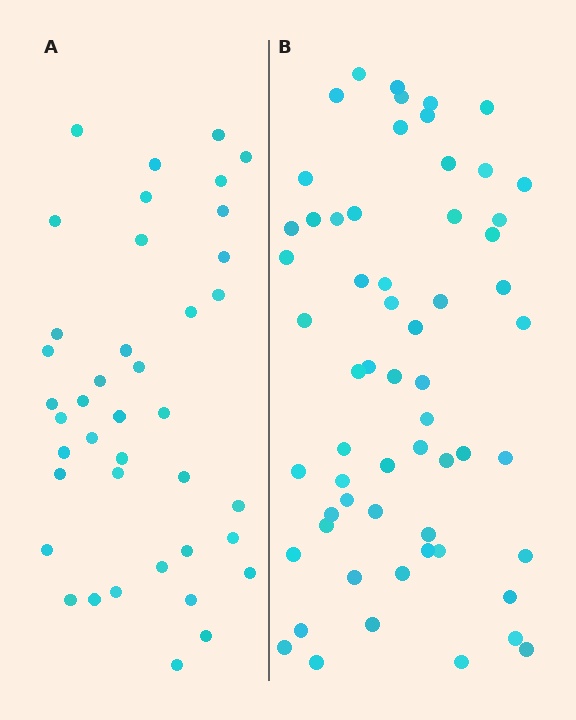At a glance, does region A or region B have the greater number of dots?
Region B (the right region) has more dots.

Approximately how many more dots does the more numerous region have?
Region B has approximately 20 more dots than region A.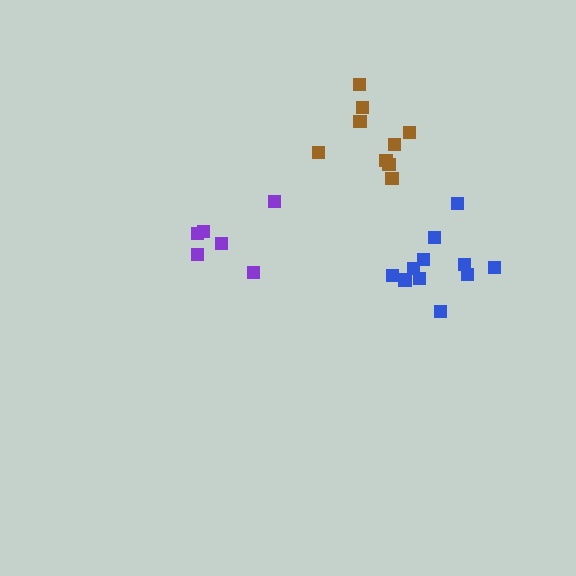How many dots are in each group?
Group 1: 11 dots, Group 2: 6 dots, Group 3: 9 dots (26 total).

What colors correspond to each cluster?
The clusters are colored: blue, purple, brown.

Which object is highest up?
The brown cluster is topmost.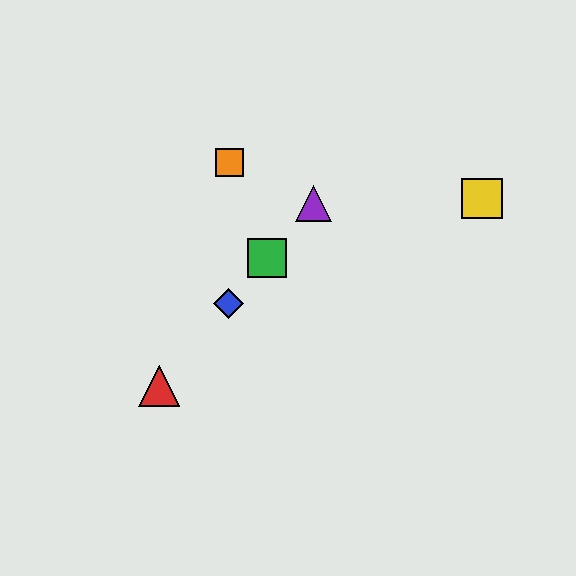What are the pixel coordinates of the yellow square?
The yellow square is at (482, 198).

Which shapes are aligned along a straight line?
The red triangle, the blue diamond, the green square, the purple triangle are aligned along a straight line.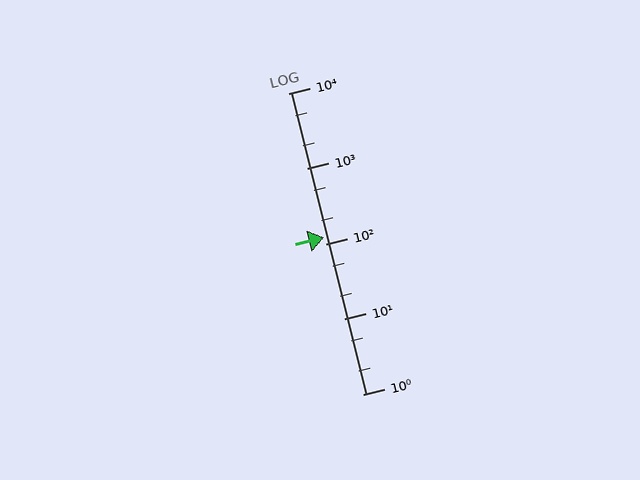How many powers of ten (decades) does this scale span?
The scale spans 4 decades, from 1 to 10000.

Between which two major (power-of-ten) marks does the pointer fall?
The pointer is between 100 and 1000.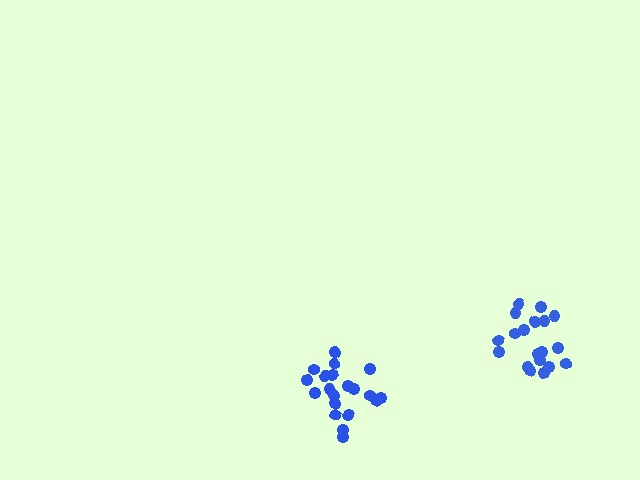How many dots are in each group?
Group 1: 20 dots, Group 2: 19 dots (39 total).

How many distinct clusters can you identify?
There are 2 distinct clusters.